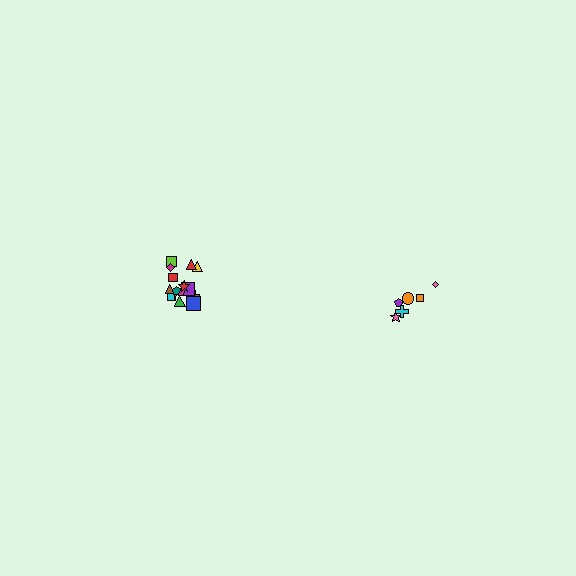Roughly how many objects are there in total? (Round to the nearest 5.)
Roughly 20 objects in total.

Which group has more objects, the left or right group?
The left group.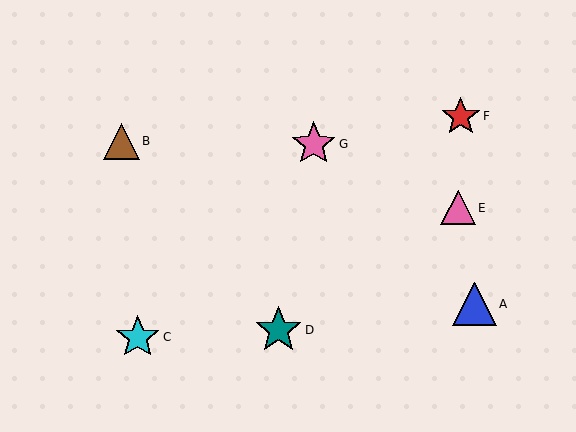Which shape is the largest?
The teal star (labeled D) is the largest.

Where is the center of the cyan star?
The center of the cyan star is at (138, 337).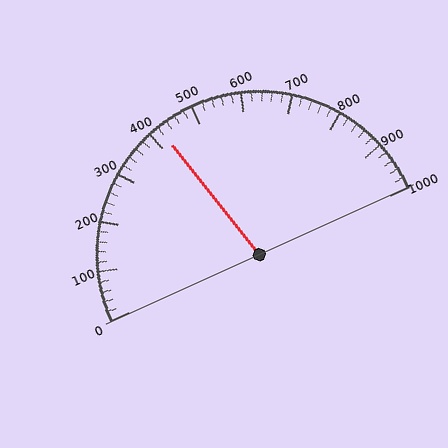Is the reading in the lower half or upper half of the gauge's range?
The reading is in the lower half of the range (0 to 1000).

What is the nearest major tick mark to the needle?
The nearest major tick mark is 400.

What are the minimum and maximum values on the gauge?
The gauge ranges from 0 to 1000.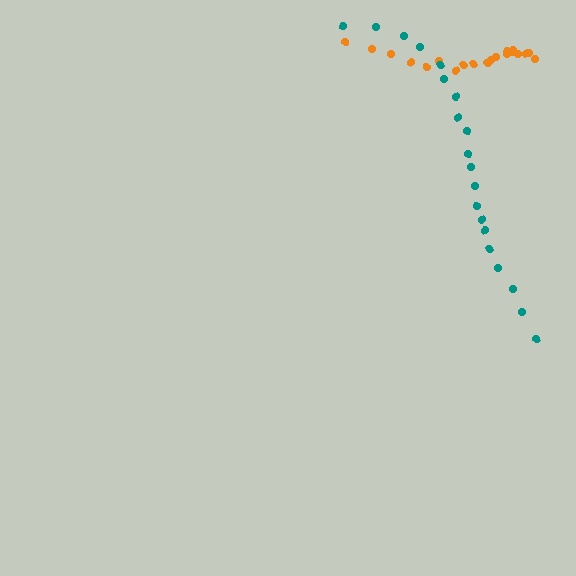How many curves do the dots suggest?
There are 2 distinct paths.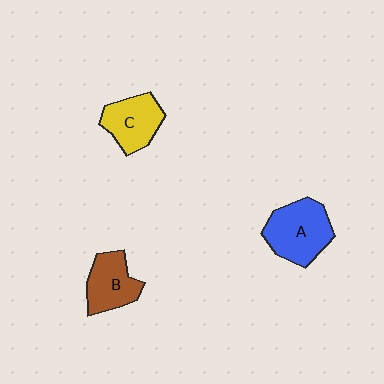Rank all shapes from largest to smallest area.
From largest to smallest: A (blue), C (yellow), B (brown).